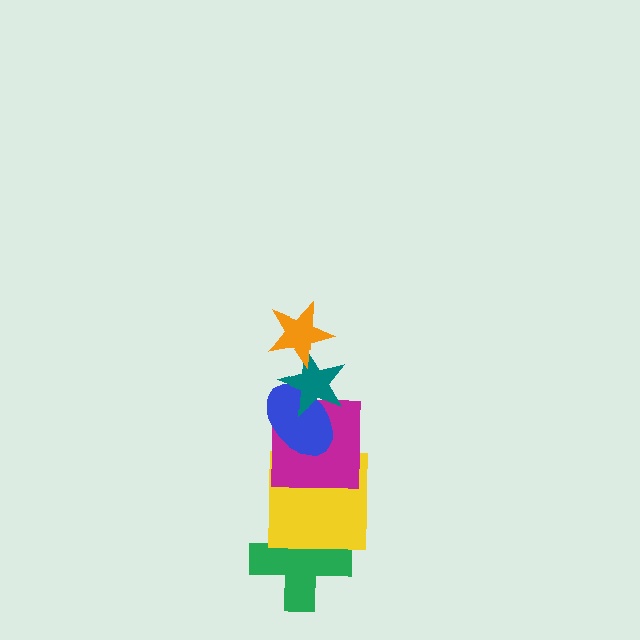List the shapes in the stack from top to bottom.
From top to bottom: the orange star, the teal star, the blue ellipse, the magenta square, the yellow square, the green cross.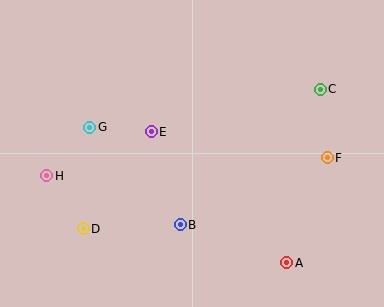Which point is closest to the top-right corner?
Point C is closest to the top-right corner.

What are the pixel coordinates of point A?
Point A is at (287, 263).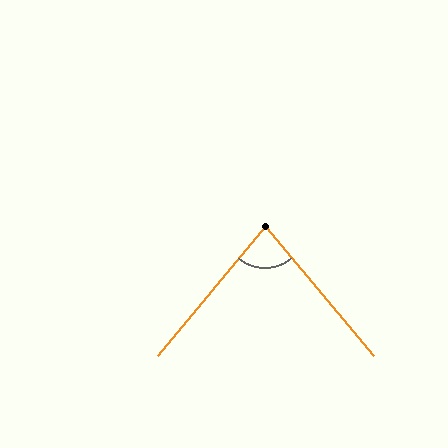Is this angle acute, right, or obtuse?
It is acute.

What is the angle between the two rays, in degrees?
Approximately 80 degrees.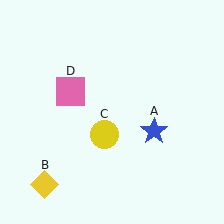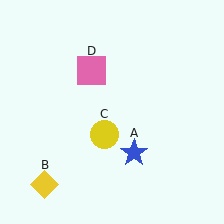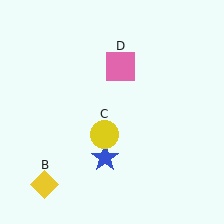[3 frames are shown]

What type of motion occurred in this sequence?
The blue star (object A), pink square (object D) rotated clockwise around the center of the scene.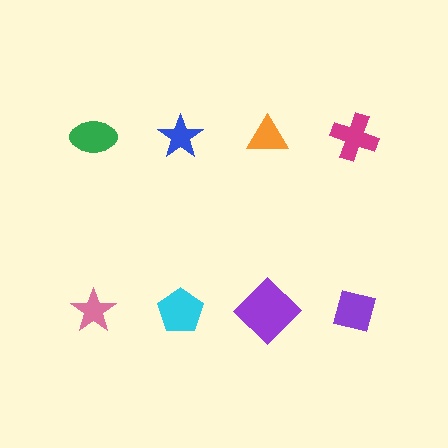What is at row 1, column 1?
A green ellipse.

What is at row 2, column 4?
A purple square.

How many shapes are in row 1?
4 shapes.